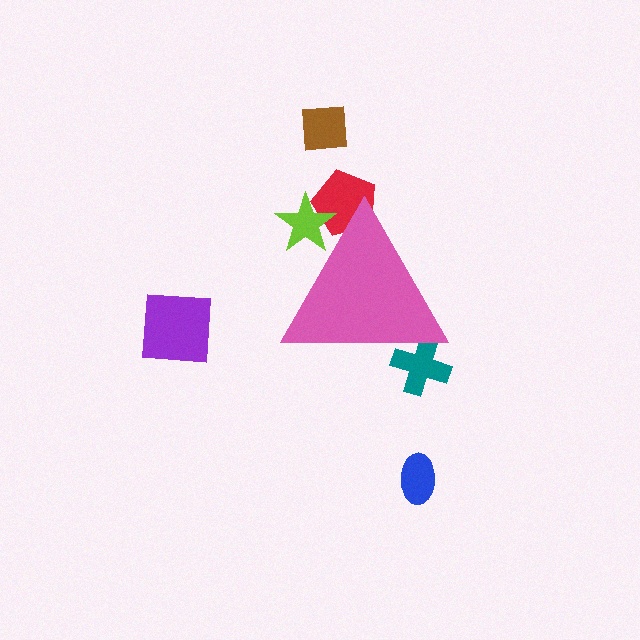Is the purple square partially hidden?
No, the purple square is fully visible.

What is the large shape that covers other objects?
A pink triangle.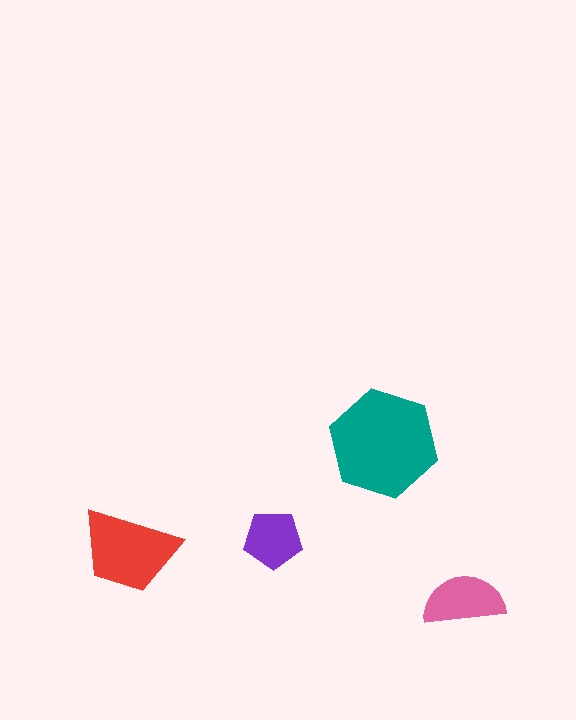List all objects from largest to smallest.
The teal hexagon, the red trapezoid, the pink semicircle, the purple pentagon.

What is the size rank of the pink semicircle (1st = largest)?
3rd.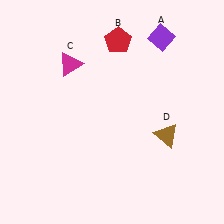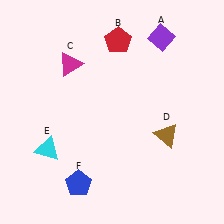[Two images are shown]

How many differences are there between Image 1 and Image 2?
There are 2 differences between the two images.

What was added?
A cyan triangle (E), a blue pentagon (F) were added in Image 2.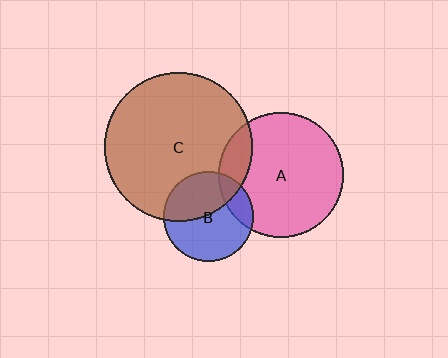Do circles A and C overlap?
Yes.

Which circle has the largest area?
Circle C (brown).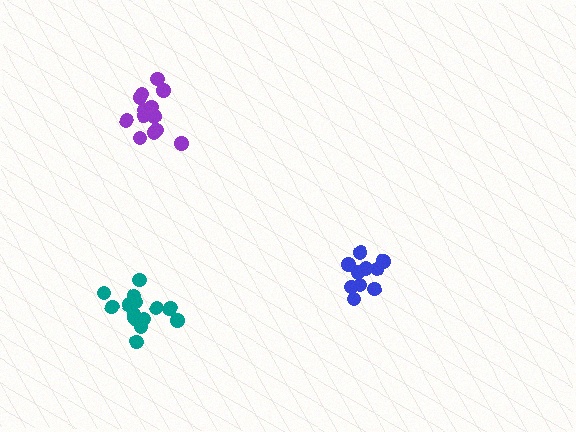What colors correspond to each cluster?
The clusters are colored: blue, purple, teal.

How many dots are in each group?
Group 1: 11 dots, Group 2: 13 dots, Group 3: 14 dots (38 total).